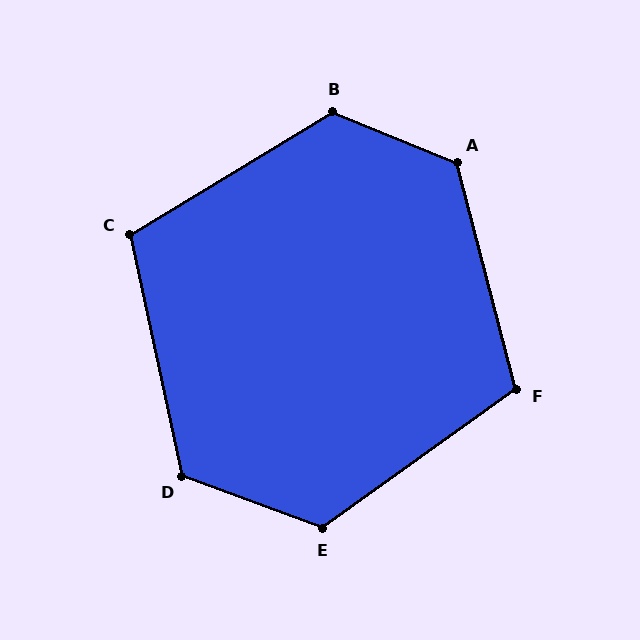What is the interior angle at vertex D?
Approximately 123 degrees (obtuse).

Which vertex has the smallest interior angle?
C, at approximately 109 degrees.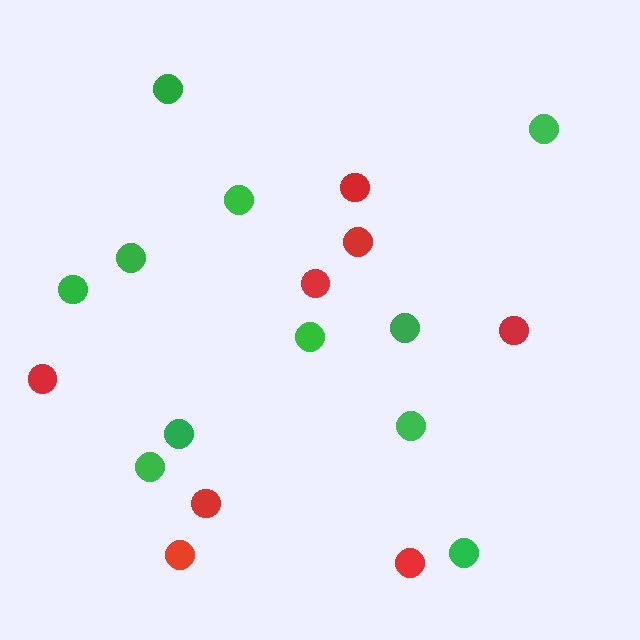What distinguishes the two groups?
There are 2 groups: one group of green circles (11) and one group of red circles (8).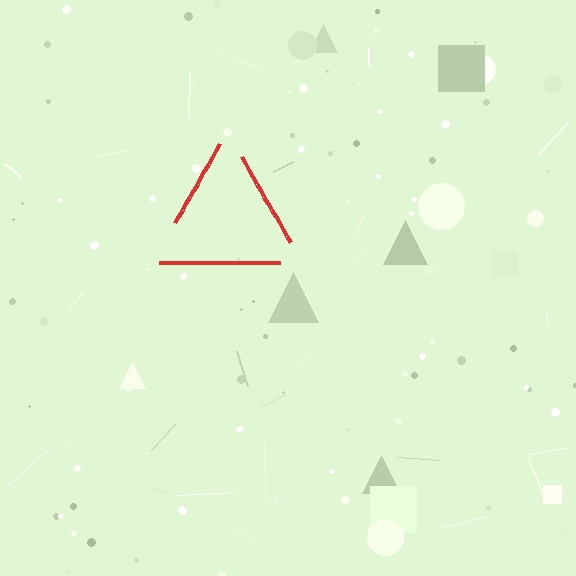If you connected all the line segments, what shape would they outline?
They would outline a triangle.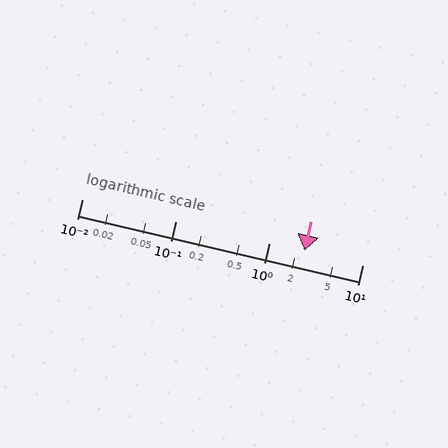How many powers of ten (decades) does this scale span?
The scale spans 3 decades, from 0.01 to 10.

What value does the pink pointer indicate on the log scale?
The pointer indicates approximately 2.4.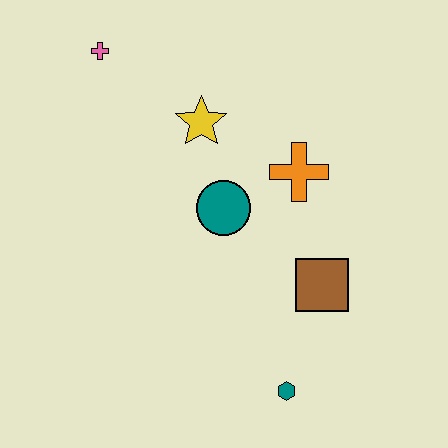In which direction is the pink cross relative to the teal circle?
The pink cross is above the teal circle.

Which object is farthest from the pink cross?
The teal hexagon is farthest from the pink cross.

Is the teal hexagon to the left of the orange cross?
Yes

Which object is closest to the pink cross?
The yellow star is closest to the pink cross.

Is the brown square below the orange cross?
Yes